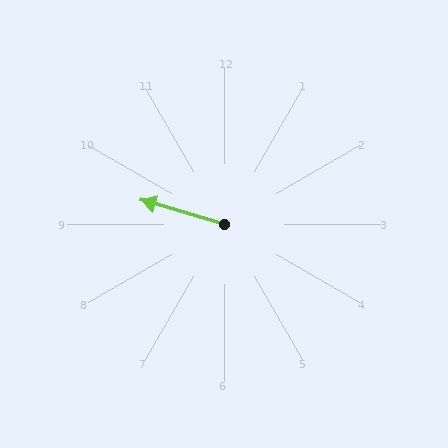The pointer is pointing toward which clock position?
Roughly 10 o'clock.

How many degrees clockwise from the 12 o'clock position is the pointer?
Approximately 287 degrees.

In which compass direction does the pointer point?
West.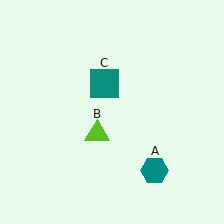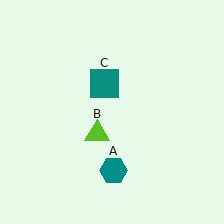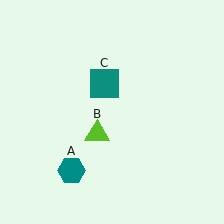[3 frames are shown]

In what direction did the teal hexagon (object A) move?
The teal hexagon (object A) moved left.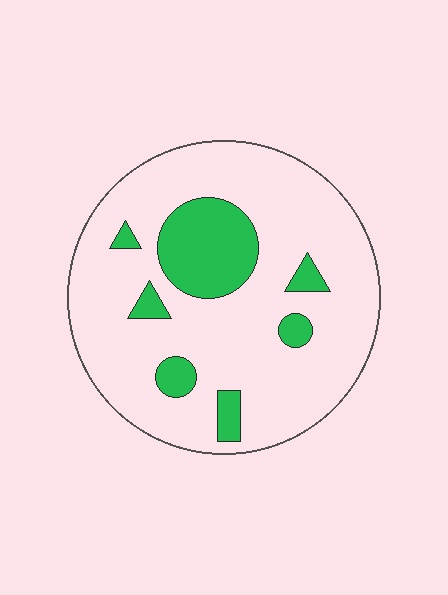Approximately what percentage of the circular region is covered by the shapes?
Approximately 20%.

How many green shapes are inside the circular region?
7.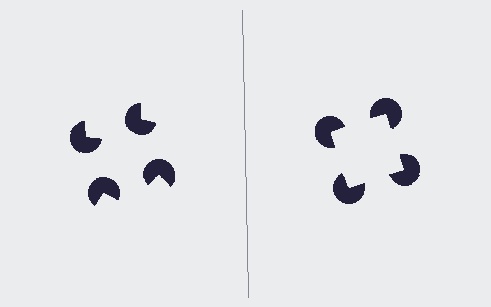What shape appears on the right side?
An illusory square.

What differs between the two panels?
The pac-man discs are positioned identically on both sides; only the wedge orientations differ. On the right they align to a square; on the left they are misaligned.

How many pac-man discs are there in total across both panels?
8 — 4 on each side.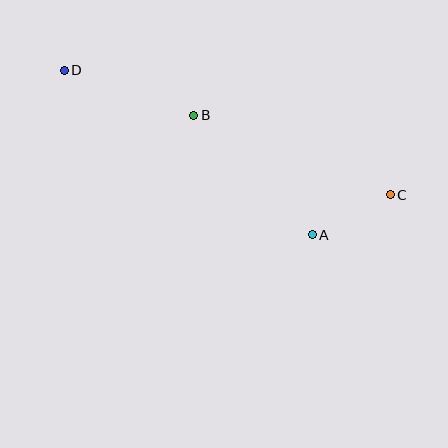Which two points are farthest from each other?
Points C and D are farthest from each other.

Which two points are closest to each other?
Points A and C are closest to each other.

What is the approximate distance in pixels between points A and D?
The distance between A and D is approximately 298 pixels.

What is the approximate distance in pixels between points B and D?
The distance between B and D is approximately 137 pixels.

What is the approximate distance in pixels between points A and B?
The distance between A and B is approximately 168 pixels.